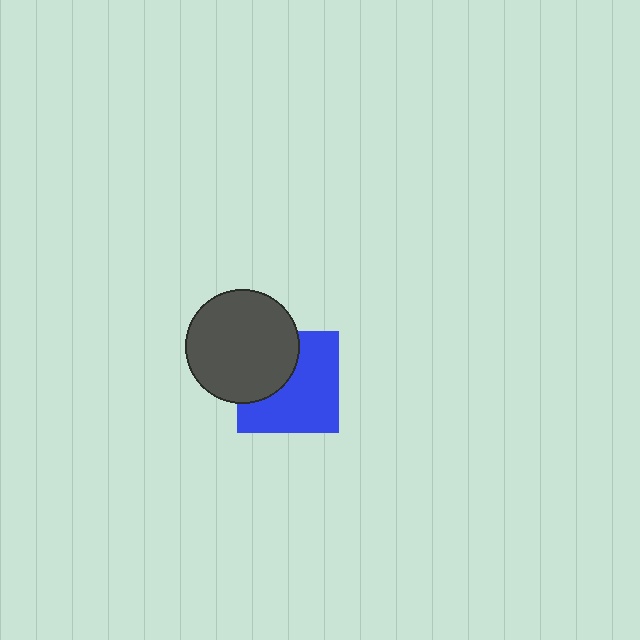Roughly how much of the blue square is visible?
About half of it is visible (roughly 63%).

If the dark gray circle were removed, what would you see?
You would see the complete blue square.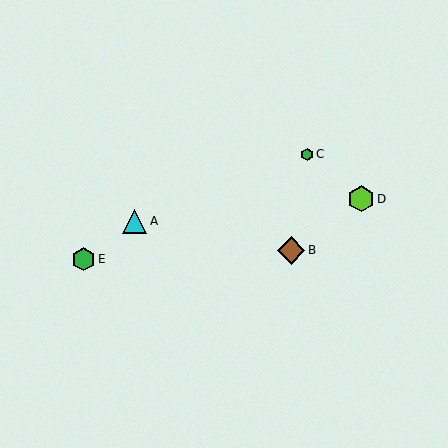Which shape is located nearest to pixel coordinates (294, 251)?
The brown diamond (labeled B) at (291, 250) is nearest to that location.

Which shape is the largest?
The brown diamond (labeled B) is the largest.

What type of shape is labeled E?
Shape E is a green hexagon.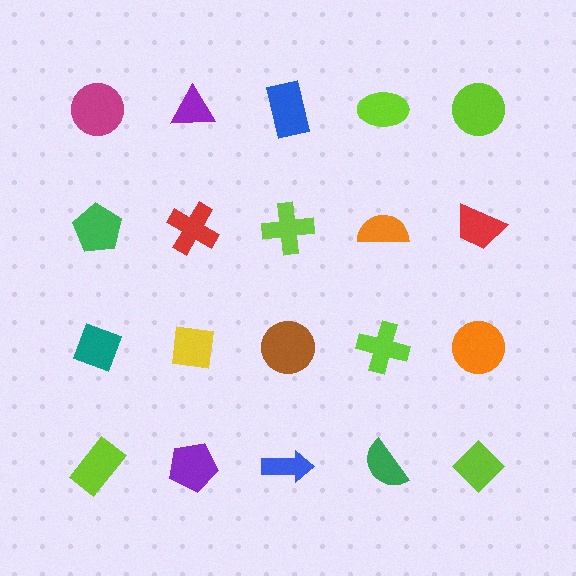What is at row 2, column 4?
An orange semicircle.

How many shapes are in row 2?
5 shapes.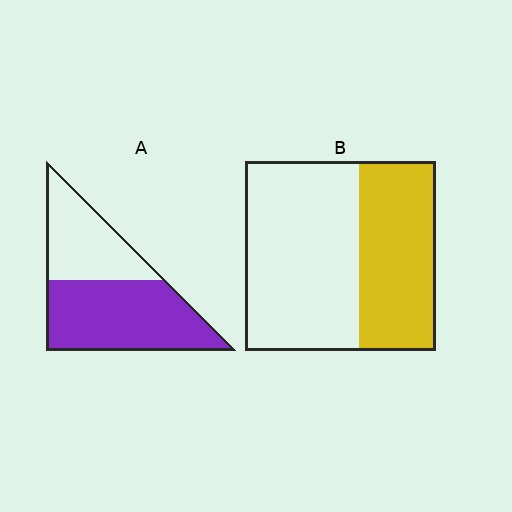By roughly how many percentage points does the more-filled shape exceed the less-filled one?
By roughly 20 percentage points (A over B).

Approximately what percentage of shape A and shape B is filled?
A is approximately 60% and B is approximately 40%.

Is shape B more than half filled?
No.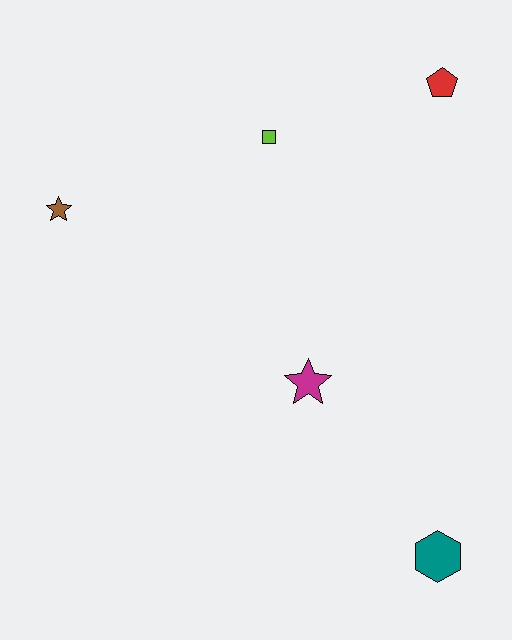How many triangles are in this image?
There are no triangles.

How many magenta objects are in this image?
There is 1 magenta object.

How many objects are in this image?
There are 5 objects.